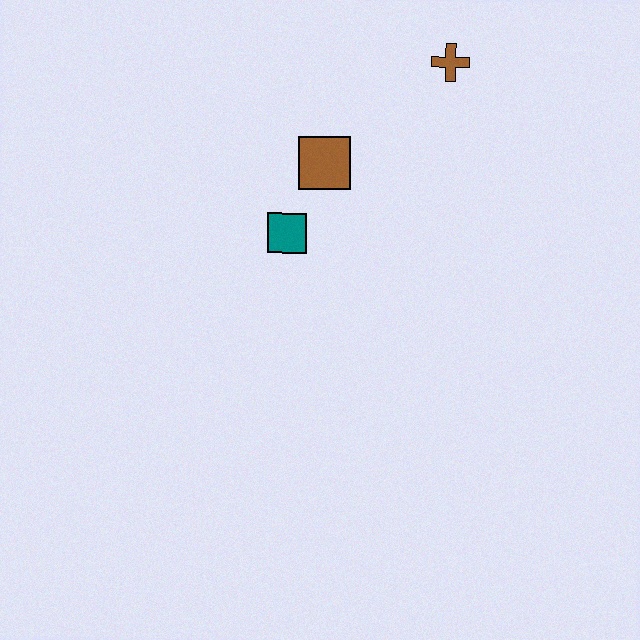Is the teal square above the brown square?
No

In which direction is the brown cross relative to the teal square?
The brown cross is above the teal square.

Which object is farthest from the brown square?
The brown cross is farthest from the brown square.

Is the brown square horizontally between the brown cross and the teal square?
Yes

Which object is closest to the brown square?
The teal square is closest to the brown square.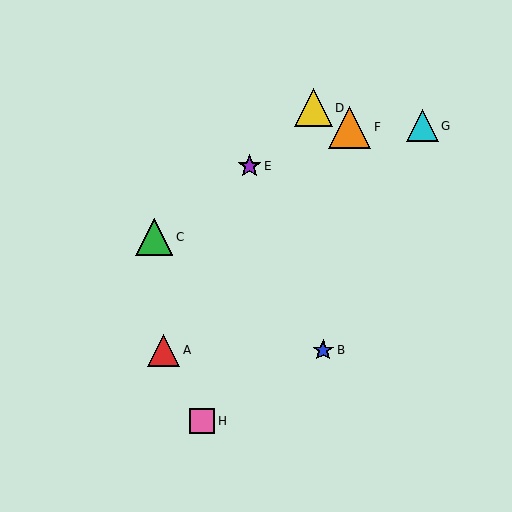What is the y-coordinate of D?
Object D is at y≈108.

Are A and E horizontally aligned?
No, A is at y≈350 and E is at y≈166.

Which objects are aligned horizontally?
Objects A, B are aligned horizontally.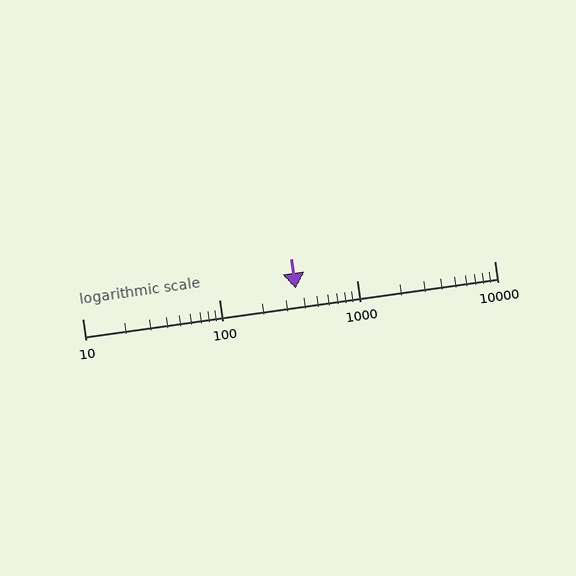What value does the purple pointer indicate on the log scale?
The pointer indicates approximately 360.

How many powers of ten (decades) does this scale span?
The scale spans 3 decades, from 10 to 10000.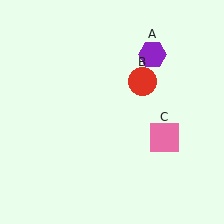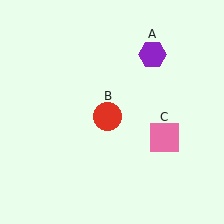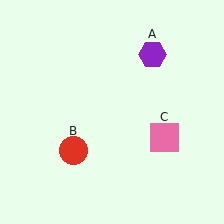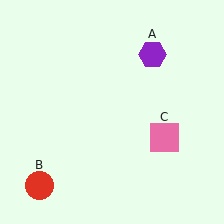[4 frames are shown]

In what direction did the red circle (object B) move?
The red circle (object B) moved down and to the left.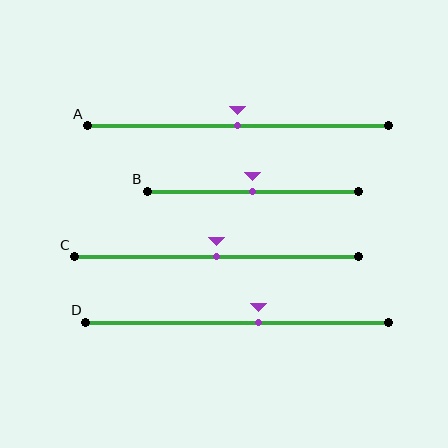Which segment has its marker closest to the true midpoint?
Segment A has its marker closest to the true midpoint.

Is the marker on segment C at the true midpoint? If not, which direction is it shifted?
Yes, the marker on segment C is at the true midpoint.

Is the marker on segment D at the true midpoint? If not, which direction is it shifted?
No, the marker on segment D is shifted to the right by about 7% of the segment length.